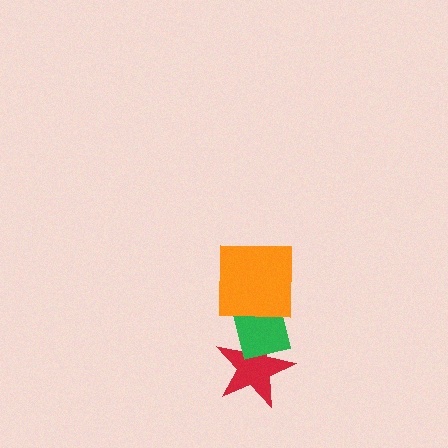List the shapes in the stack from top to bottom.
From top to bottom: the orange square, the green rectangle, the red star.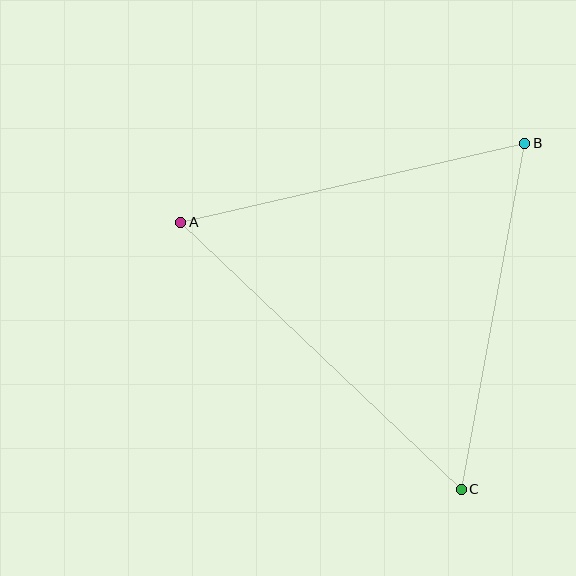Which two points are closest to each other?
Points B and C are closest to each other.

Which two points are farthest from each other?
Points A and C are farthest from each other.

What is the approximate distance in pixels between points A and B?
The distance between A and B is approximately 353 pixels.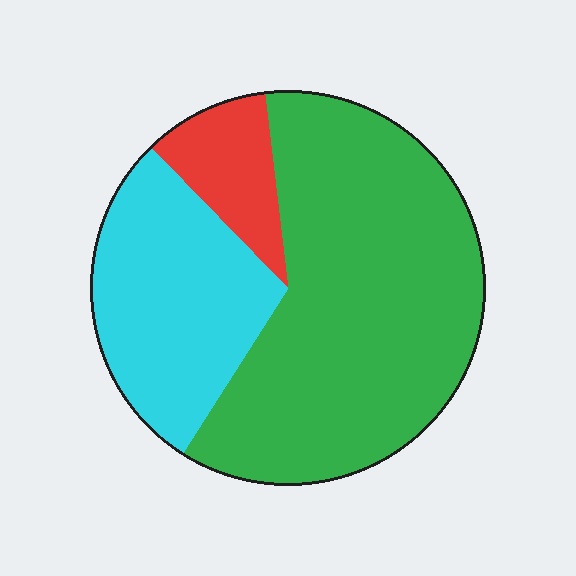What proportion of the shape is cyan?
Cyan covers around 30% of the shape.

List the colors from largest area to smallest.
From largest to smallest: green, cyan, red.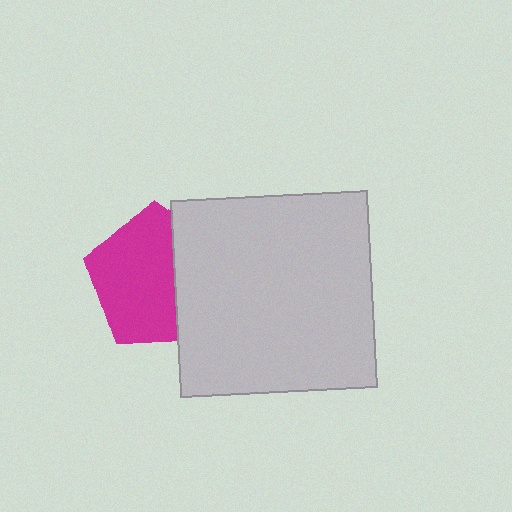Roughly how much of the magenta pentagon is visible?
About half of it is visible (roughly 65%).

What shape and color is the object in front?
The object in front is a light gray square.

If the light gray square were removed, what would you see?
You would see the complete magenta pentagon.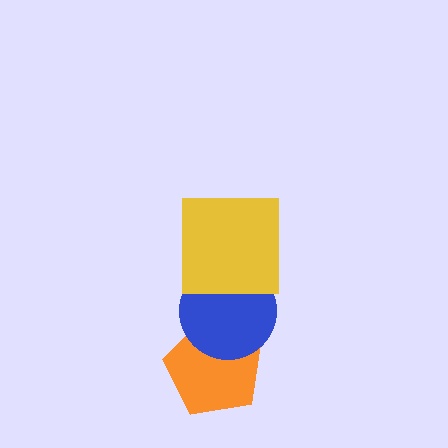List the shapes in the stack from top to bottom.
From top to bottom: the yellow square, the blue circle, the orange pentagon.